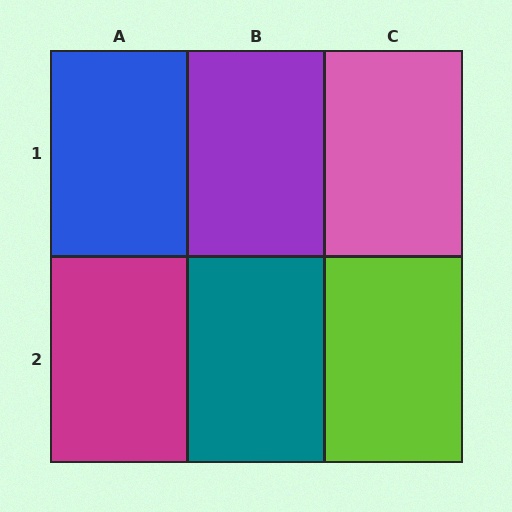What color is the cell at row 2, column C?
Lime.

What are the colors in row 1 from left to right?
Blue, purple, pink.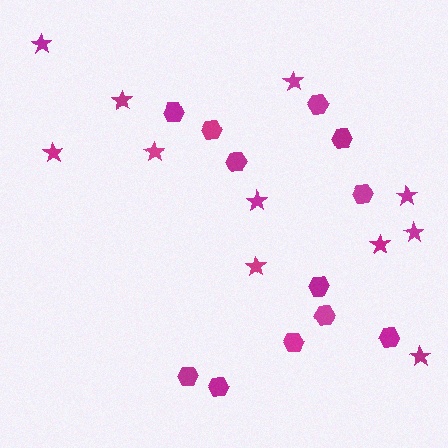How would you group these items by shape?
There are 2 groups: one group of stars (11) and one group of hexagons (12).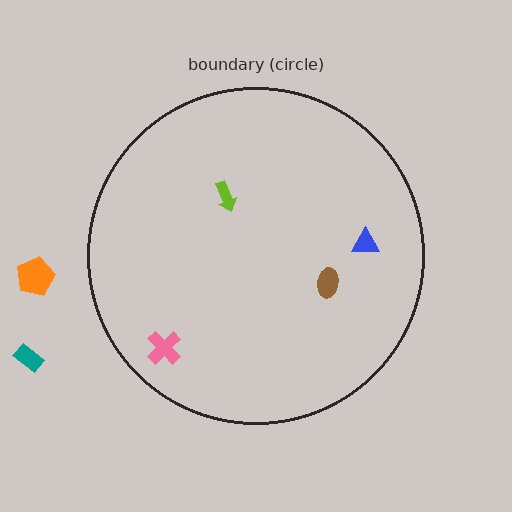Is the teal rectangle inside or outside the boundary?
Outside.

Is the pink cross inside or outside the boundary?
Inside.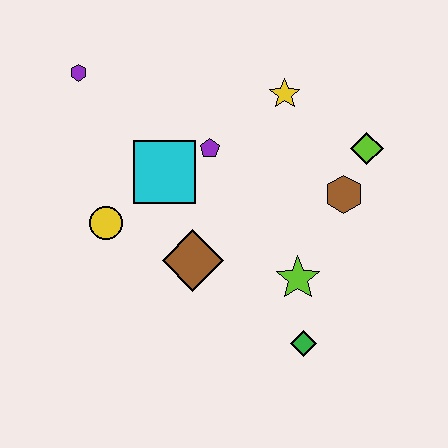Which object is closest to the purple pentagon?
The cyan square is closest to the purple pentagon.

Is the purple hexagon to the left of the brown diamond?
Yes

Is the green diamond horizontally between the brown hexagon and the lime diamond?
No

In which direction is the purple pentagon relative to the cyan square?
The purple pentagon is to the right of the cyan square.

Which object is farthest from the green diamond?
The purple hexagon is farthest from the green diamond.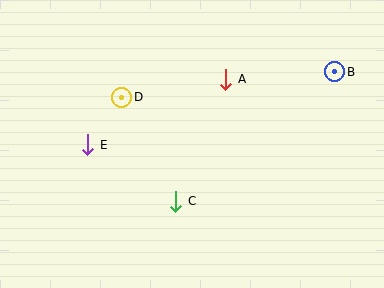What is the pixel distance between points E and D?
The distance between E and D is 58 pixels.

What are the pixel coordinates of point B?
Point B is at (335, 72).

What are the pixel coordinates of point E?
Point E is at (88, 145).